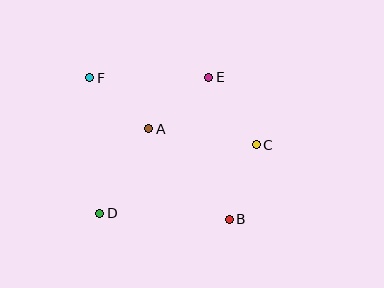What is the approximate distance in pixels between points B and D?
The distance between B and D is approximately 130 pixels.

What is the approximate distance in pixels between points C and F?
The distance between C and F is approximately 179 pixels.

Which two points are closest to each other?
Points A and F are closest to each other.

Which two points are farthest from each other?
Points B and F are farthest from each other.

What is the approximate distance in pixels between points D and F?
The distance between D and F is approximately 136 pixels.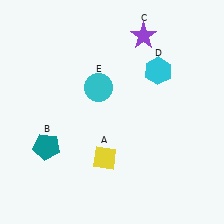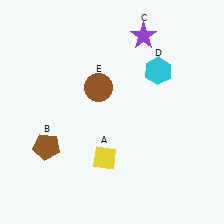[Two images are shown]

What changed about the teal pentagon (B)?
In Image 1, B is teal. In Image 2, it changed to brown.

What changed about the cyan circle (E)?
In Image 1, E is cyan. In Image 2, it changed to brown.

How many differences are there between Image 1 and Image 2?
There are 2 differences between the two images.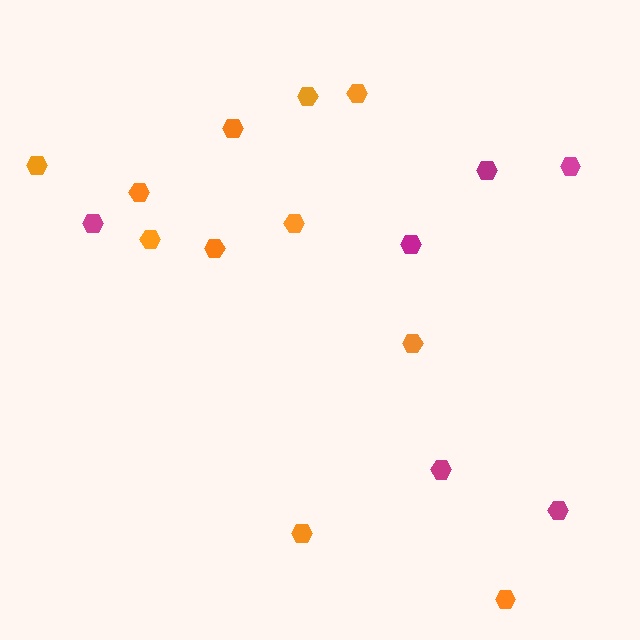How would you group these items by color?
There are 2 groups: one group of orange hexagons (11) and one group of magenta hexagons (6).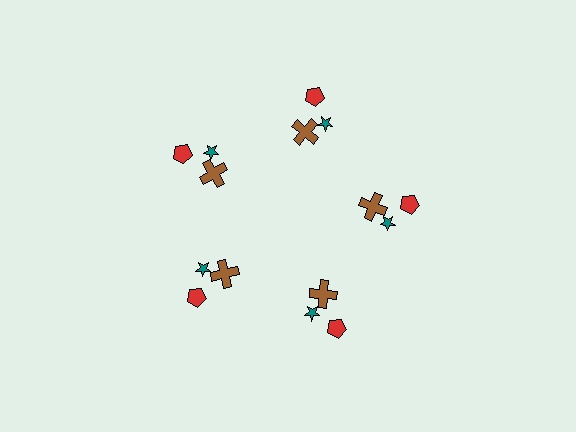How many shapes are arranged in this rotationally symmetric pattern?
There are 15 shapes, arranged in 5 groups of 3.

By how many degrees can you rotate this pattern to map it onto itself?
The pattern maps onto itself every 72 degrees of rotation.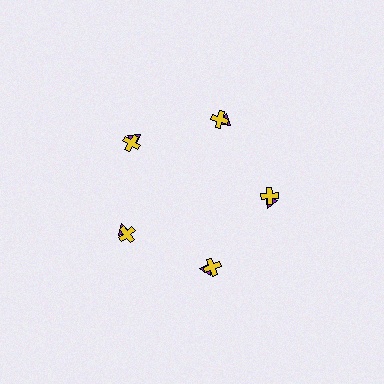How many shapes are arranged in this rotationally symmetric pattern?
There are 10 shapes, arranged in 5 groups of 2.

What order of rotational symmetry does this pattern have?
This pattern has 5-fold rotational symmetry.